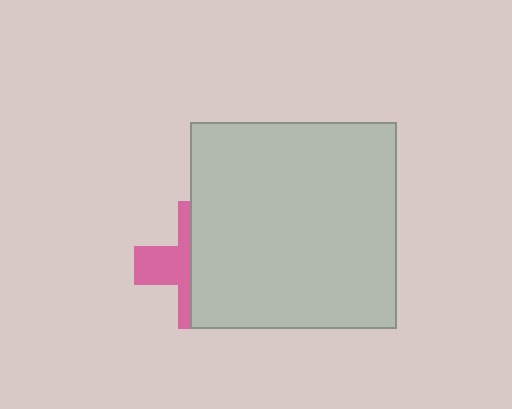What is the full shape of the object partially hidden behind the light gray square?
The partially hidden object is a pink cross.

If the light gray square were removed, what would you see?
You would see the complete pink cross.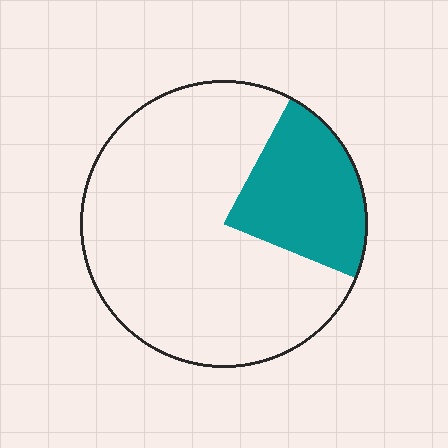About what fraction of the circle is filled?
About one quarter (1/4).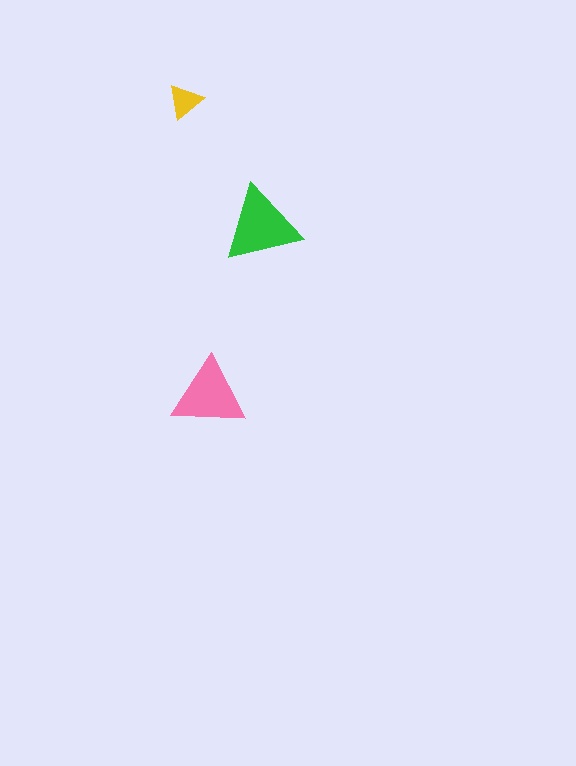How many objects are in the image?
There are 3 objects in the image.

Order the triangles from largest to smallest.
the green one, the pink one, the yellow one.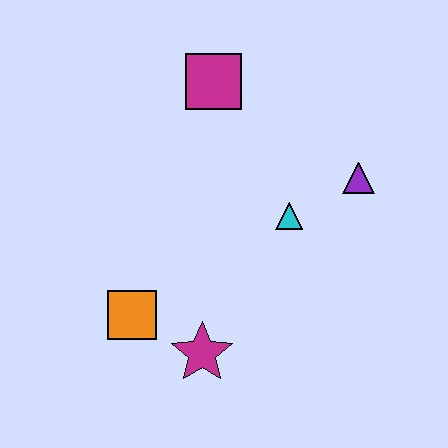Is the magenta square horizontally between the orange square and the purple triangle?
Yes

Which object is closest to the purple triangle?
The cyan triangle is closest to the purple triangle.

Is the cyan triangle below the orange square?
No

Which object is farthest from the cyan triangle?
The orange square is farthest from the cyan triangle.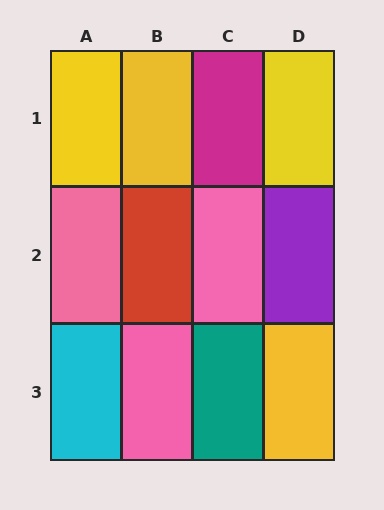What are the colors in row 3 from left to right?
Cyan, pink, teal, yellow.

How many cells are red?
1 cell is red.